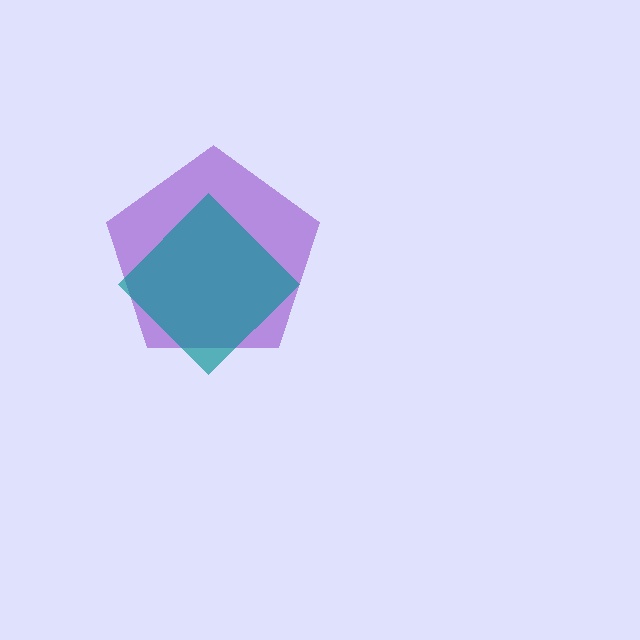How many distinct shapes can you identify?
There are 2 distinct shapes: a purple pentagon, a teal diamond.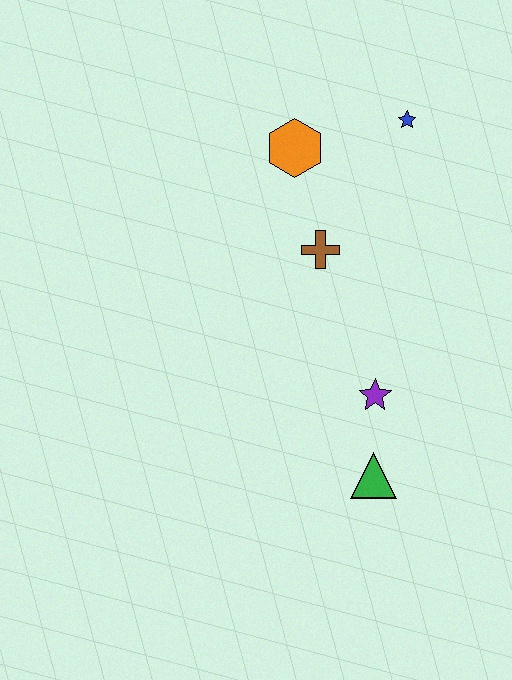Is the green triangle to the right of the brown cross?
Yes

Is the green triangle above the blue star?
No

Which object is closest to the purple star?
The green triangle is closest to the purple star.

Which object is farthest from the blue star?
The green triangle is farthest from the blue star.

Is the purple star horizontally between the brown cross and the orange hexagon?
No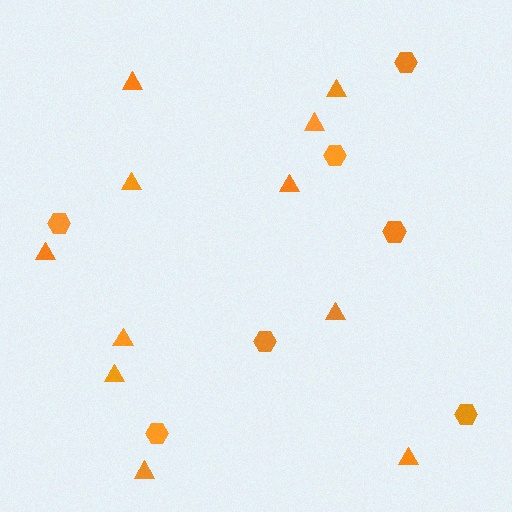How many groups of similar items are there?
There are 2 groups: one group of triangles (11) and one group of hexagons (7).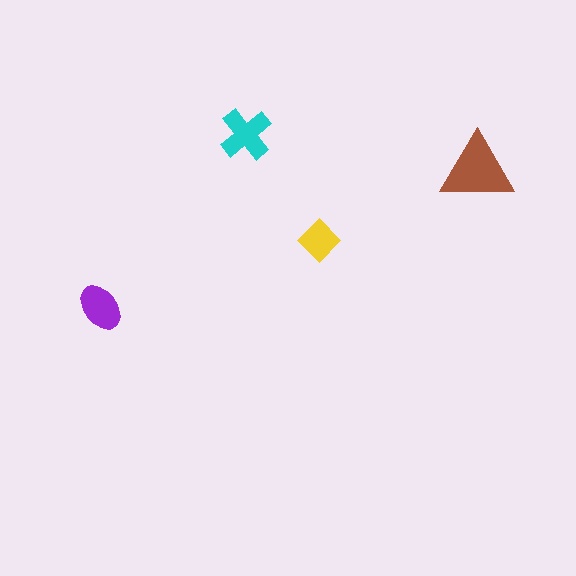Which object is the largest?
The brown triangle.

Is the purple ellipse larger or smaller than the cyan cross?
Smaller.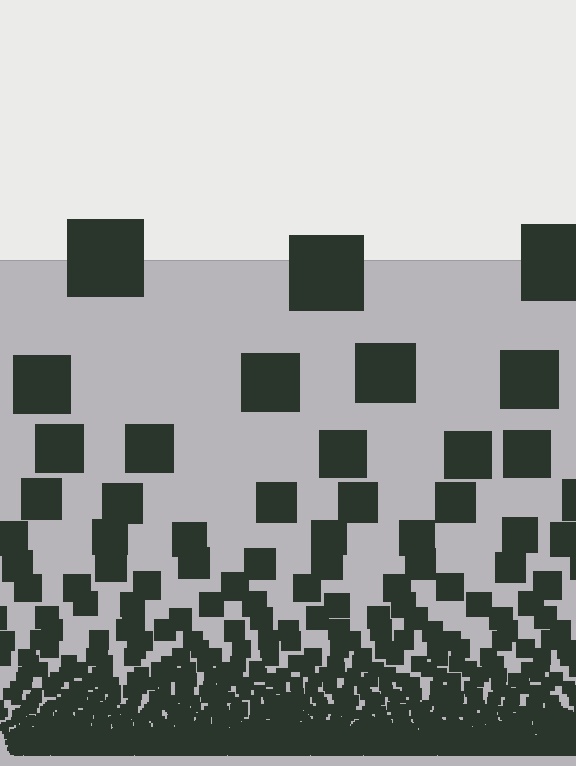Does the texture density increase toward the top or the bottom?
Density increases toward the bottom.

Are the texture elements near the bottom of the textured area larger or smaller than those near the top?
Smaller. The gradient is inverted — elements near the bottom are smaller and denser.